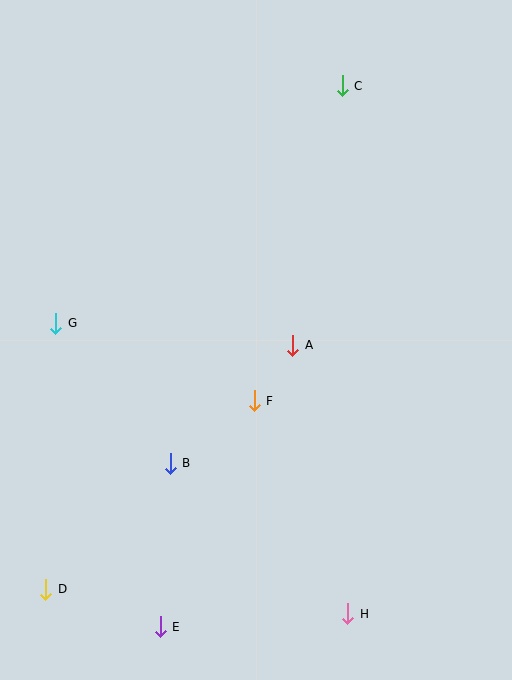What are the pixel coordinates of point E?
Point E is at (160, 627).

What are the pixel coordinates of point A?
Point A is at (293, 345).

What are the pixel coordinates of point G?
Point G is at (56, 323).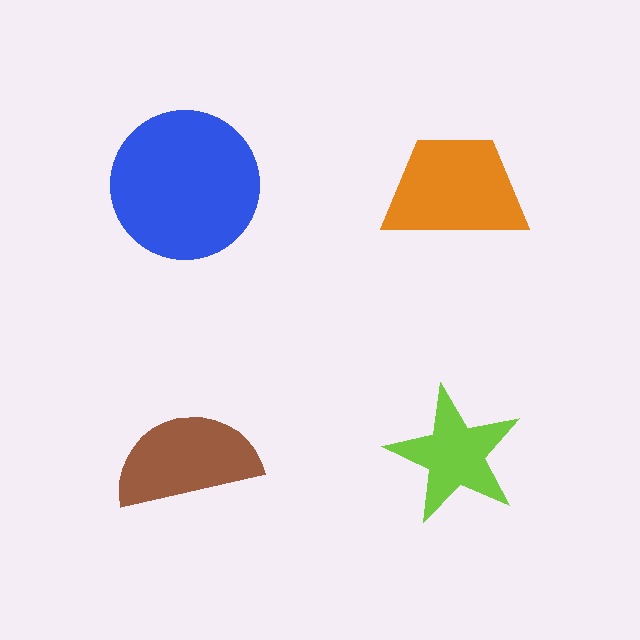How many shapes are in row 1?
2 shapes.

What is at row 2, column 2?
A lime star.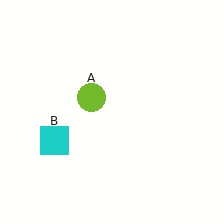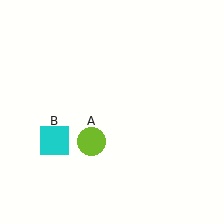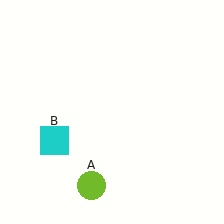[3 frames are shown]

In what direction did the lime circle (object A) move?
The lime circle (object A) moved down.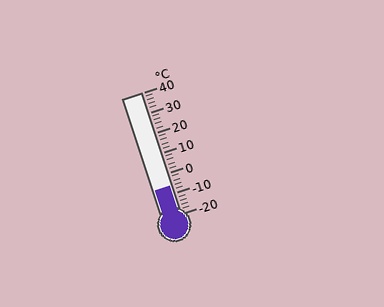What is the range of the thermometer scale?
The thermometer scale ranges from -20°C to 40°C.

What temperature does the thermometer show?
The thermometer shows approximately -6°C.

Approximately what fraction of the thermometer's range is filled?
The thermometer is filled to approximately 25% of its range.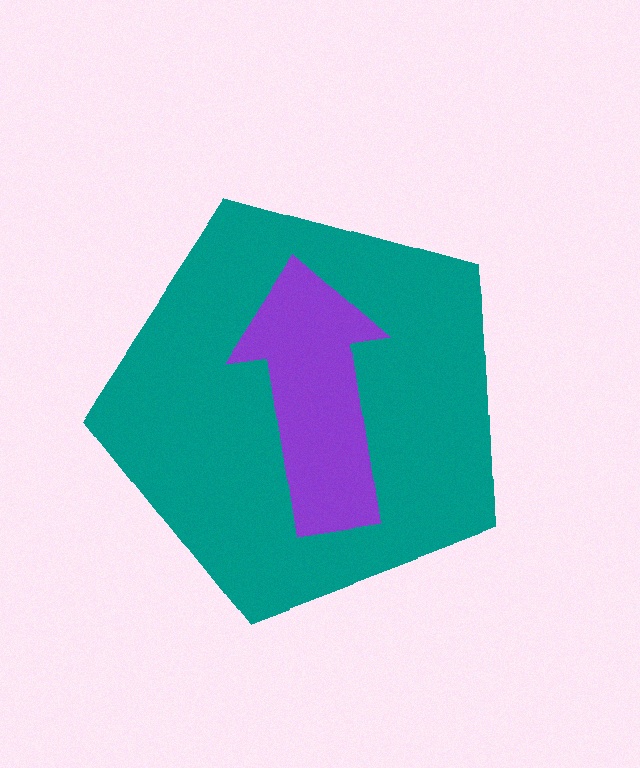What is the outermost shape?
The teal pentagon.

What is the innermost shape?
The purple arrow.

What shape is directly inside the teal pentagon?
The purple arrow.